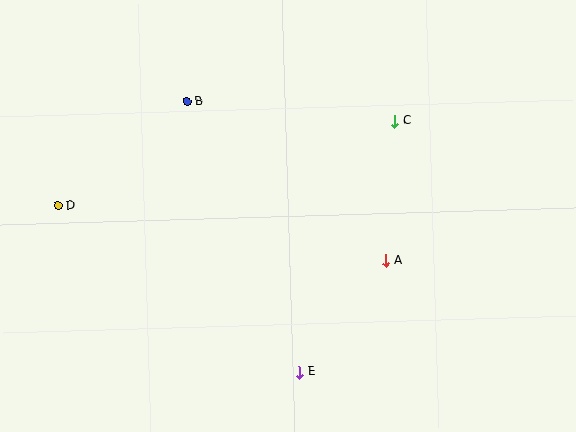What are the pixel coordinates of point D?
Point D is at (58, 205).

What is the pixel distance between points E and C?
The distance between E and C is 269 pixels.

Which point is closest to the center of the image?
Point A at (386, 260) is closest to the center.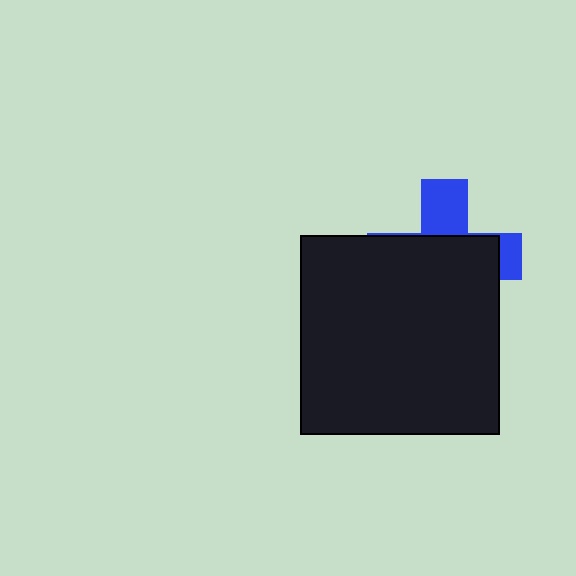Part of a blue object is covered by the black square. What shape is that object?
It is a cross.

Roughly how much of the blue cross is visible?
A small part of it is visible (roughly 31%).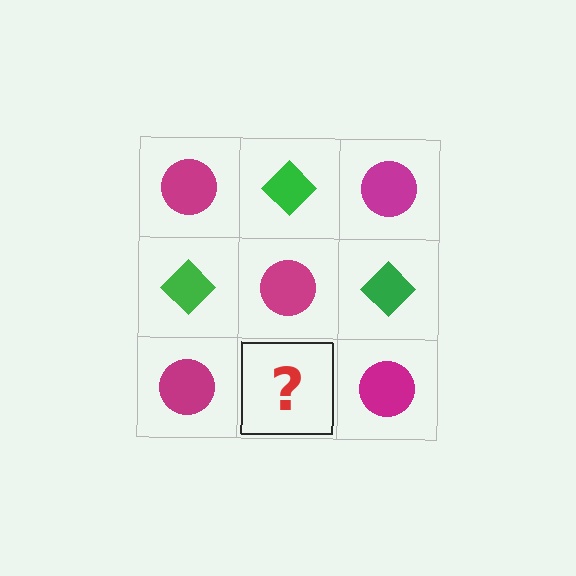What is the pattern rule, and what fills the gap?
The rule is that it alternates magenta circle and green diamond in a checkerboard pattern. The gap should be filled with a green diamond.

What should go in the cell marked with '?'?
The missing cell should contain a green diamond.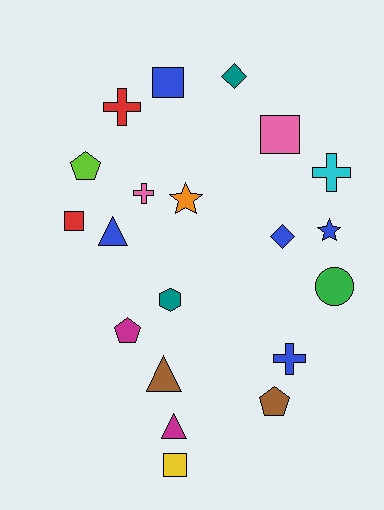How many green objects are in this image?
There is 1 green object.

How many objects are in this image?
There are 20 objects.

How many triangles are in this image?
There are 3 triangles.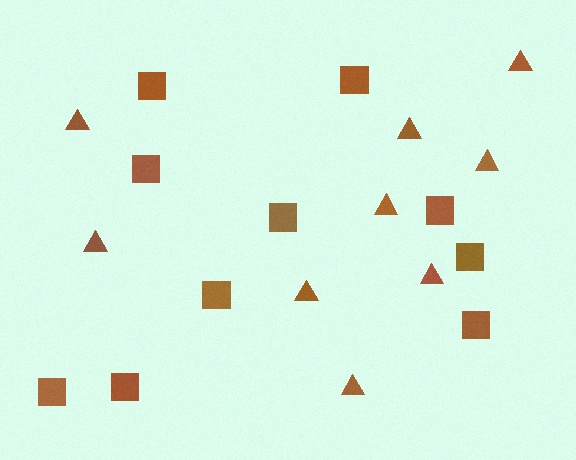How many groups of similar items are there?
There are 2 groups: one group of triangles (9) and one group of squares (10).